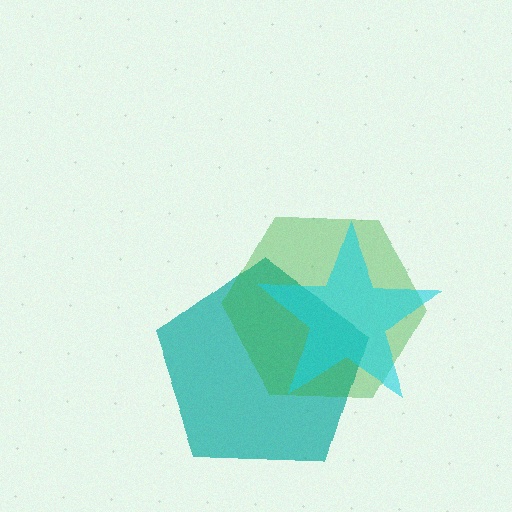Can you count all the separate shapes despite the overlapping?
Yes, there are 3 separate shapes.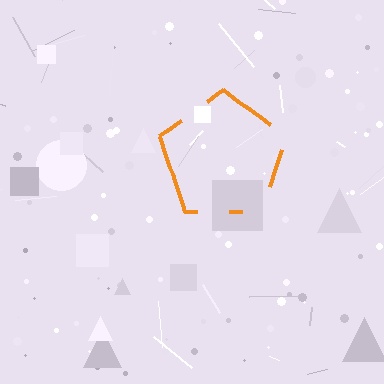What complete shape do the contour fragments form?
The contour fragments form a pentagon.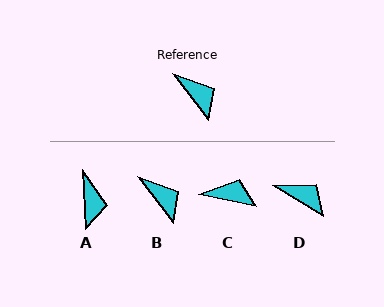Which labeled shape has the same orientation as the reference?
B.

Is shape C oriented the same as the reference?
No, it is off by about 41 degrees.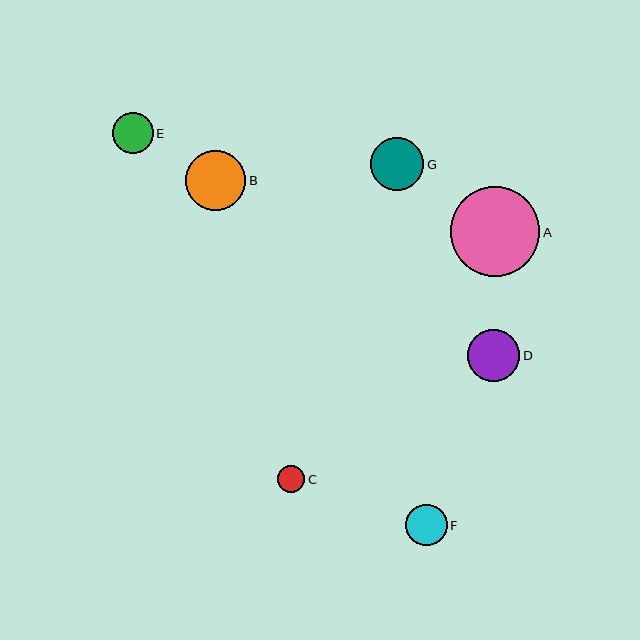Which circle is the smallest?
Circle C is the smallest with a size of approximately 27 pixels.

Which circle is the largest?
Circle A is the largest with a size of approximately 90 pixels.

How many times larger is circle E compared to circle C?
Circle E is approximately 1.5 times the size of circle C.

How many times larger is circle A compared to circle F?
Circle A is approximately 2.2 times the size of circle F.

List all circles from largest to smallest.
From largest to smallest: A, B, G, D, F, E, C.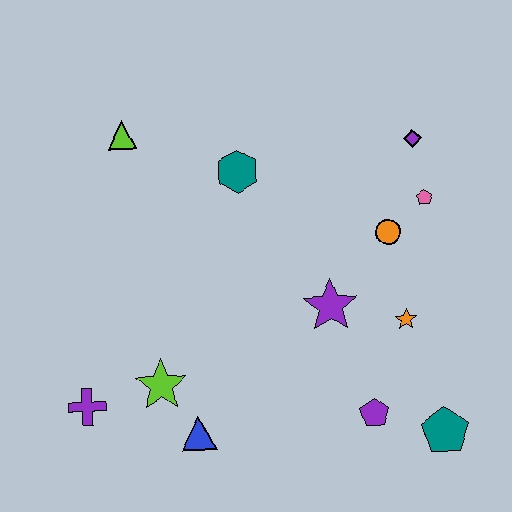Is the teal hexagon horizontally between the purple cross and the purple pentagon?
Yes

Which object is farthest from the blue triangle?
The purple diamond is farthest from the blue triangle.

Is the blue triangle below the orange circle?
Yes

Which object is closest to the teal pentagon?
The purple pentagon is closest to the teal pentagon.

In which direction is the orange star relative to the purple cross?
The orange star is to the right of the purple cross.